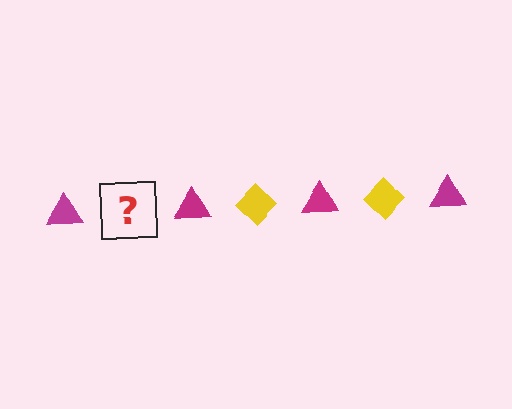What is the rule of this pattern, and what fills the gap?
The rule is that the pattern alternates between magenta triangle and yellow diamond. The gap should be filled with a yellow diamond.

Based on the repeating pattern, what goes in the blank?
The blank should be a yellow diamond.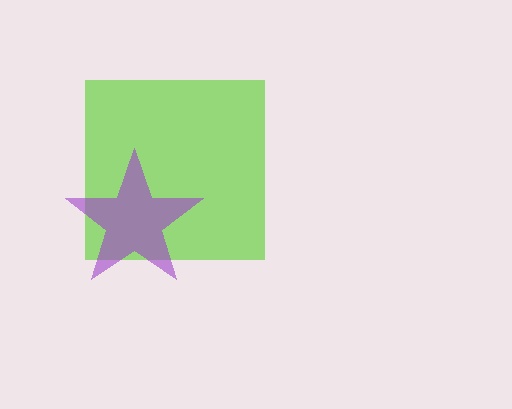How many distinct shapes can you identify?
There are 2 distinct shapes: a lime square, a purple star.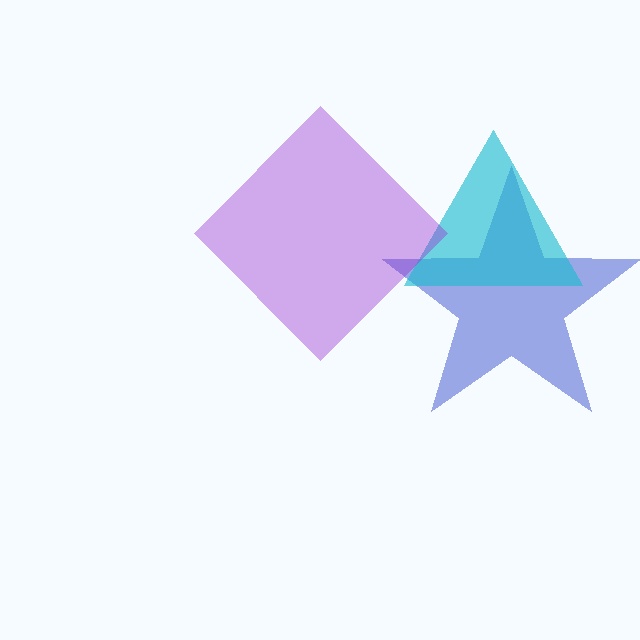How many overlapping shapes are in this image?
There are 3 overlapping shapes in the image.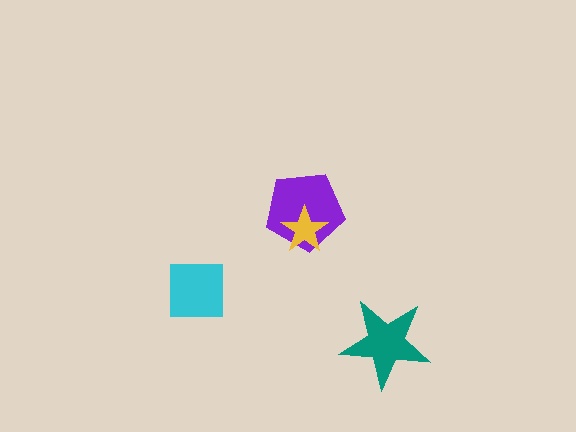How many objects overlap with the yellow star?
1 object overlaps with the yellow star.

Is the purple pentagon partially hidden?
Yes, it is partially covered by another shape.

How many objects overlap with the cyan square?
0 objects overlap with the cyan square.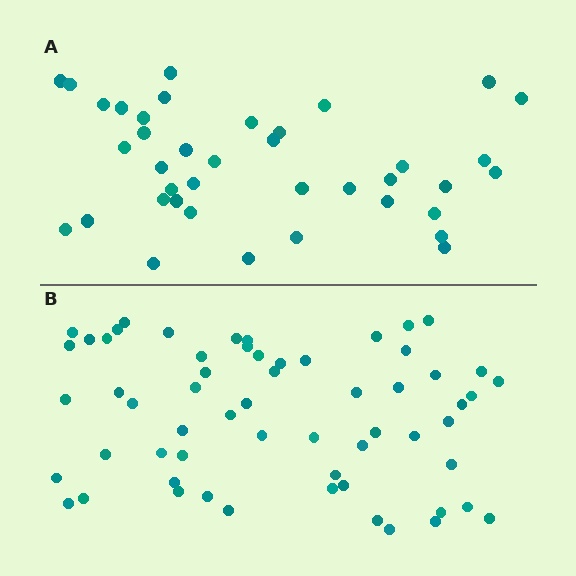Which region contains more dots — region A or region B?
Region B (the bottom region) has more dots.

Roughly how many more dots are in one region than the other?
Region B has approximately 20 more dots than region A.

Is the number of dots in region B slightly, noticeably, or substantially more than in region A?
Region B has substantially more. The ratio is roughly 1.5 to 1.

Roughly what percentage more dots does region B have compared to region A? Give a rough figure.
About 55% more.